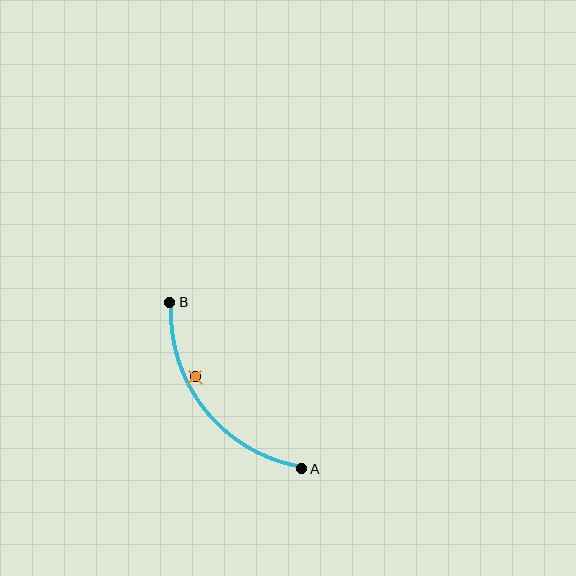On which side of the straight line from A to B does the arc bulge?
The arc bulges below and to the left of the straight line connecting A and B.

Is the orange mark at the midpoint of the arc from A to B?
No — the orange mark does not lie on the arc at all. It sits slightly inside the curve.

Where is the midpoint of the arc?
The arc midpoint is the point on the curve farthest from the straight line joining A and B. It sits below and to the left of that line.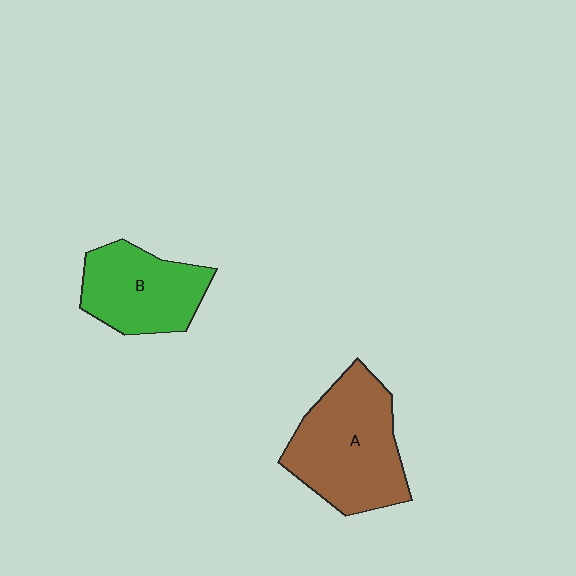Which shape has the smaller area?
Shape B (green).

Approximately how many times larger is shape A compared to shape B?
Approximately 1.4 times.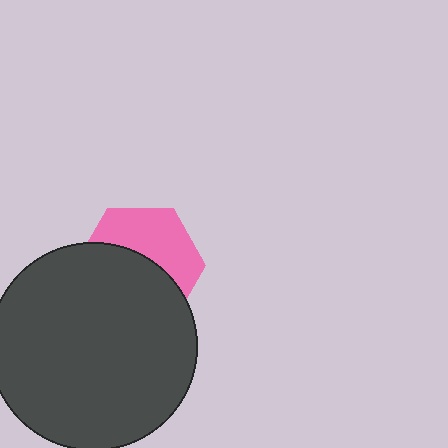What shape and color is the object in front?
The object in front is a dark gray circle.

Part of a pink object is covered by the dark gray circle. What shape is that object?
It is a hexagon.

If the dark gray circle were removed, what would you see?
You would see the complete pink hexagon.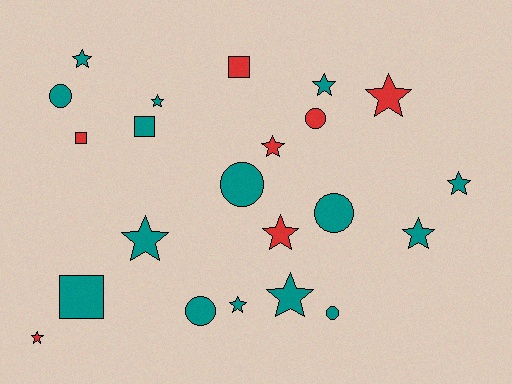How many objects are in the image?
There are 22 objects.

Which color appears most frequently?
Teal, with 15 objects.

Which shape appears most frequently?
Star, with 12 objects.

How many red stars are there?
There are 4 red stars.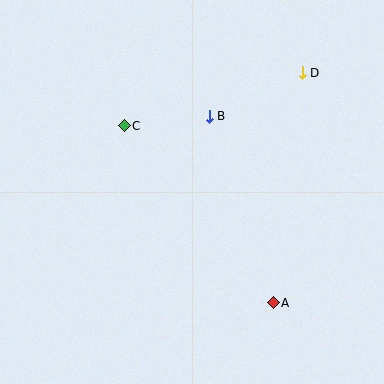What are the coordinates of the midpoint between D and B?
The midpoint between D and B is at (256, 94).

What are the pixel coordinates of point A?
Point A is at (273, 303).